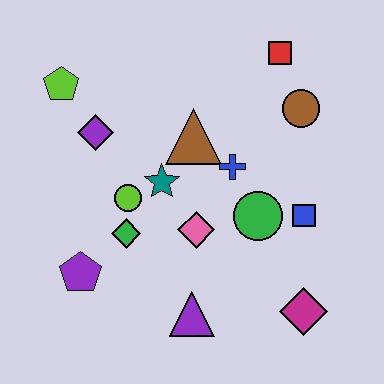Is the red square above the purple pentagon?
Yes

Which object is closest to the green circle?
The blue square is closest to the green circle.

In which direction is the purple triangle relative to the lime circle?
The purple triangle is below the lime circle.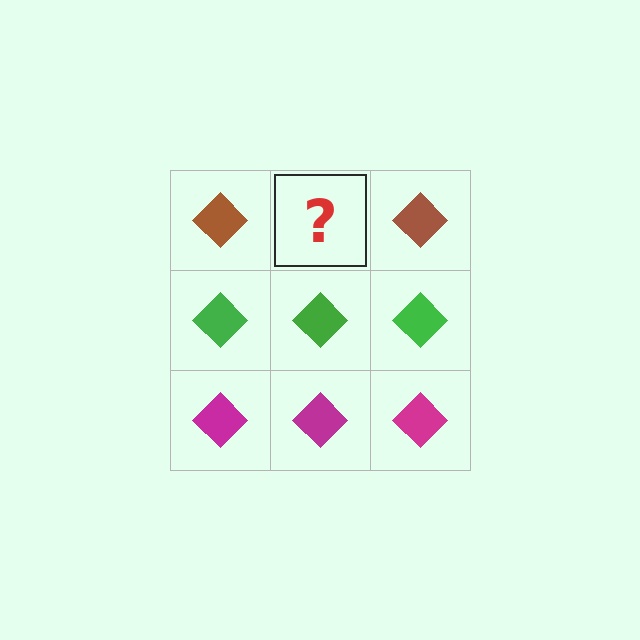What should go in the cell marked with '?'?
The missing cell should contain a brown diamond.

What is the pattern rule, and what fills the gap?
The rule is that each row has a consistent color. The gap should be filled with a brown diamond.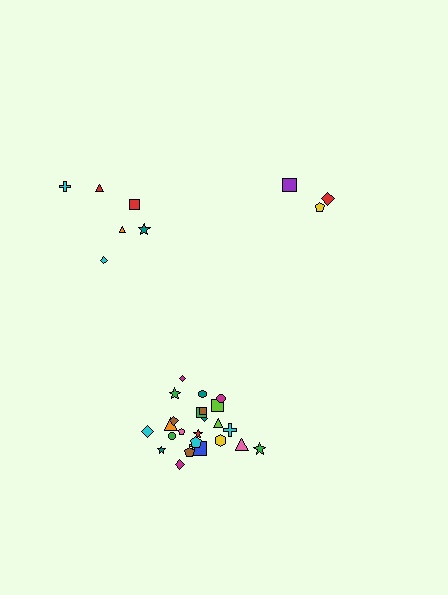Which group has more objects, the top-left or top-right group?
The top-left group.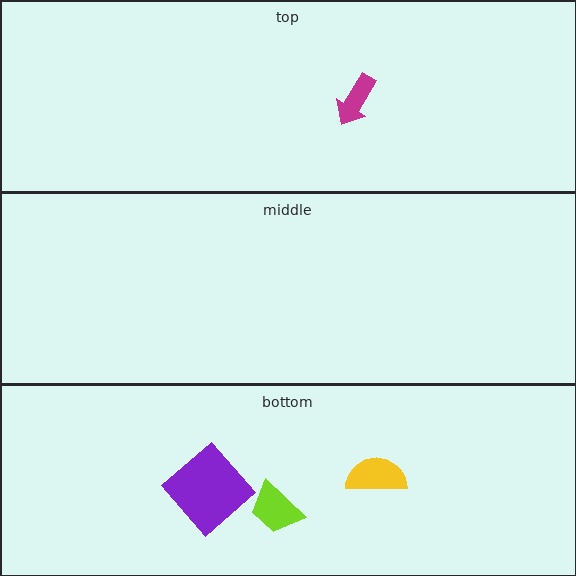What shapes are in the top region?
The magenta arrow.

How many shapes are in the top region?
1.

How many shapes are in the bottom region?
3.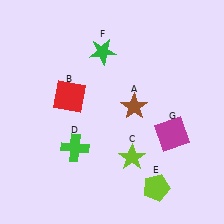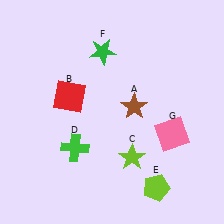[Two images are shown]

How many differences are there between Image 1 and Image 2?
There is 1 difference between the two images.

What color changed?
The square (G) changed from magenta in Image 1 to pink in Image 2.